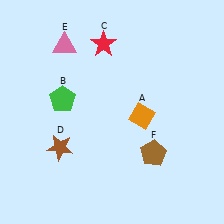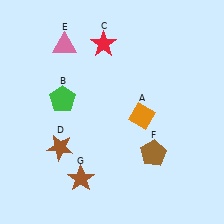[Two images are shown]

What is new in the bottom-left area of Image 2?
A brown star (G) was added in the bottom-left area of Image 2.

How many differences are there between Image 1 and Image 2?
There is 1 difference between the two images.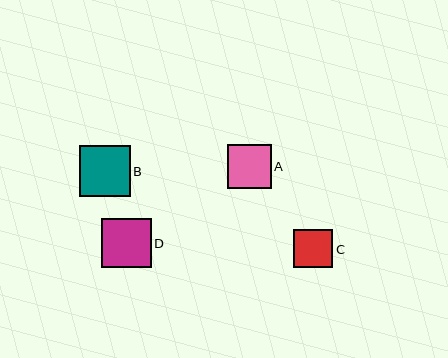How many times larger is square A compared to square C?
Square A is approximately 1.1 times the size of square C.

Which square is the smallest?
Square C is the smallest with a size of approximately 39 pixels.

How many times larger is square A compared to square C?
Square A is approximately 1.1 times the size of square C.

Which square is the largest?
Square B is the largest with a size of approximately 51 pixels.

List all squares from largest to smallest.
From largest to smallest: B, D, A, C.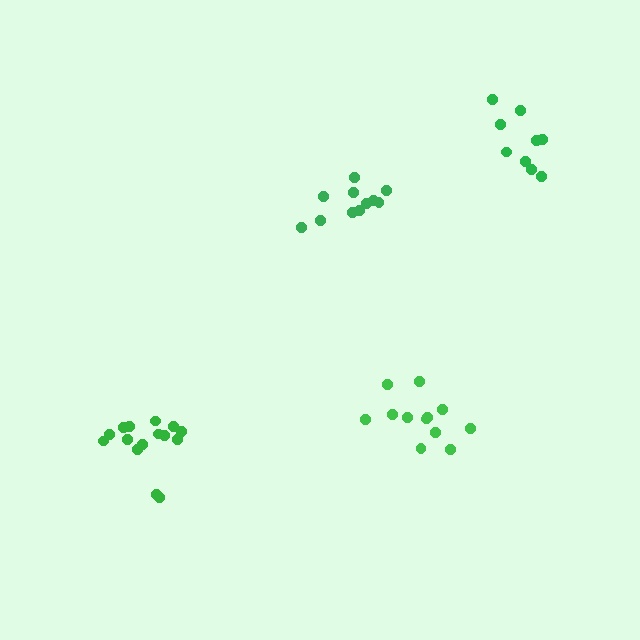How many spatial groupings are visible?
There are 4 spatial groupings.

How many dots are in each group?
Group 1: 9 dots, Group 2: 12 dots, Group 3: 11 dots, Group 4: 15 dots (47 total).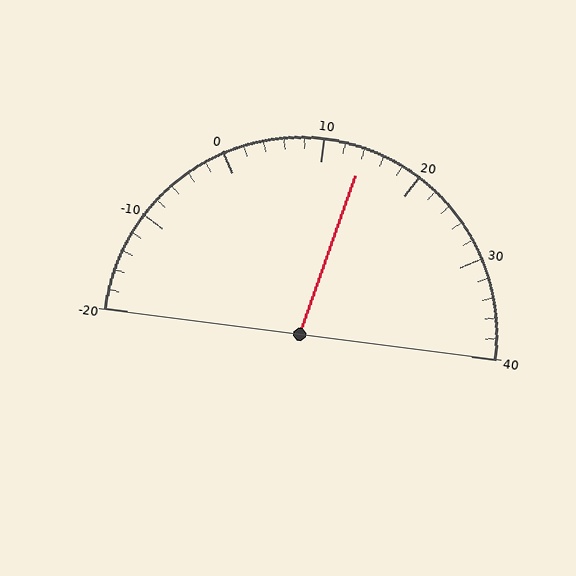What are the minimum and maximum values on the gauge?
The gauge ranges from -20 to 40.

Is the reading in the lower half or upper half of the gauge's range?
The reading is in the upper half of the range (-20 to 40).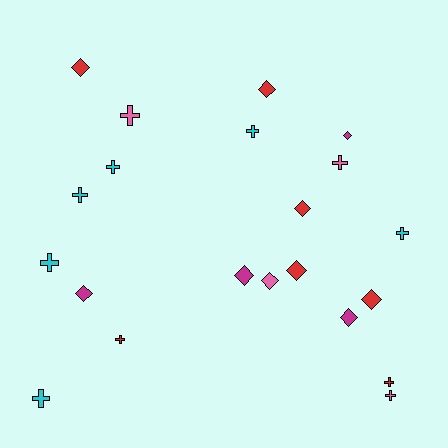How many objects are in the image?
There are 21 objects.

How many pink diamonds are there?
There is 1 pink diamond.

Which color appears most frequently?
Red, with 7 objects.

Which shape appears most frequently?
Cross, with 11 objects.